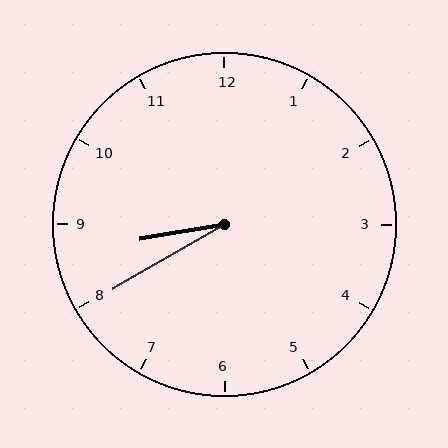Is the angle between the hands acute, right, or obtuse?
It is acute.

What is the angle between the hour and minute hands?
Approximately 20 degrees.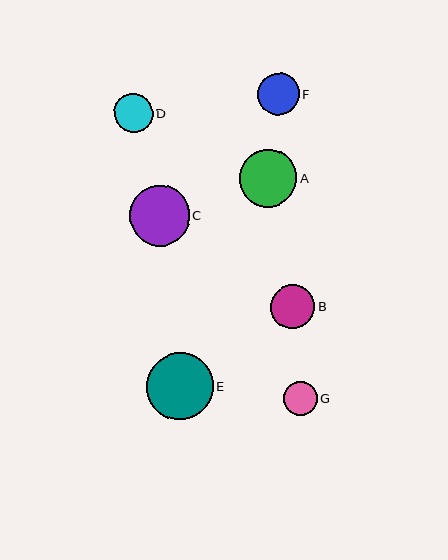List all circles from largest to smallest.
From largest to smallest: E, C, A, B, F, D, G.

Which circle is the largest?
Circle E is the largest with a size of approximately 67 pixels.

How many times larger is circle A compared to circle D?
Circle A is approximately 1.5 times the size of circle D.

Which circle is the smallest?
Circle G is the smallest with a size of approximately 34 pixels.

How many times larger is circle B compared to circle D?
Circle B is approximately 1.1 times the size of circle D.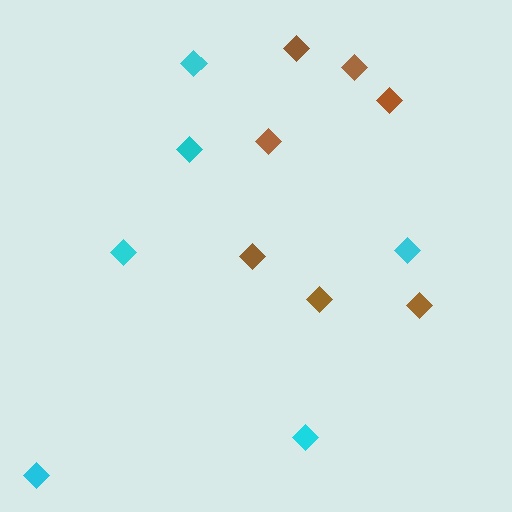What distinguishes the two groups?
There are 2 groups: one group of brown diamonds (7) and one group of cyan diamonds (6).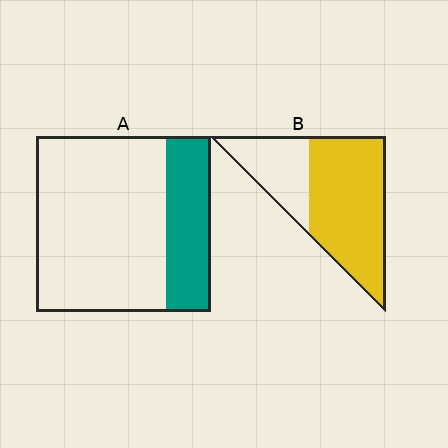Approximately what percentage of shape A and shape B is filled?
A is approximately 25% and B is approximately 70%.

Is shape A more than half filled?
No.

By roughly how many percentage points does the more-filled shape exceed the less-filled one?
By roughly 45 percentage points (B over A).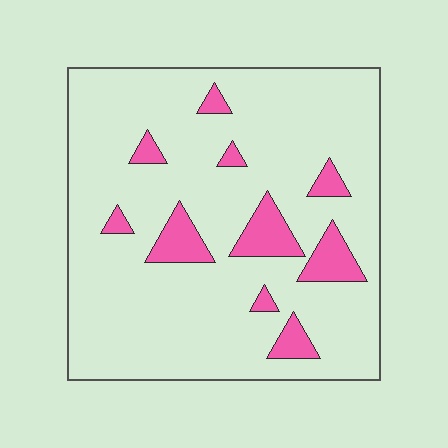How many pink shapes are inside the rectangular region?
10.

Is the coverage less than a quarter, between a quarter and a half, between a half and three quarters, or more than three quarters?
Less than a quarter.